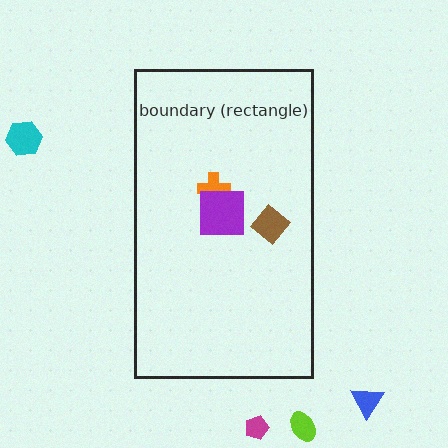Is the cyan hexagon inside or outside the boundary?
Outside.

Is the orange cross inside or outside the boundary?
Inside.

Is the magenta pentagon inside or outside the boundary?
Outside.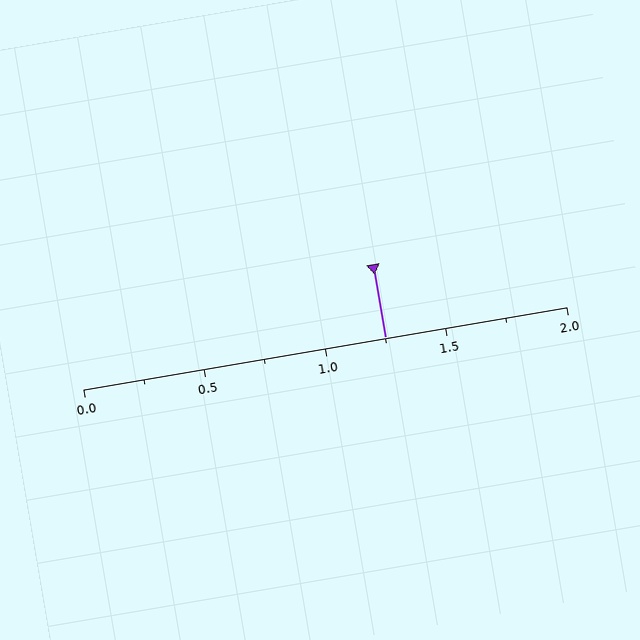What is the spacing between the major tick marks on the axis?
The major ticks are spaced 0.5 apart.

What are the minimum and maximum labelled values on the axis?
The axis runs from 0.0 to 2.0.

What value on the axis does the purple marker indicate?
The marker indicates approximately 1.25.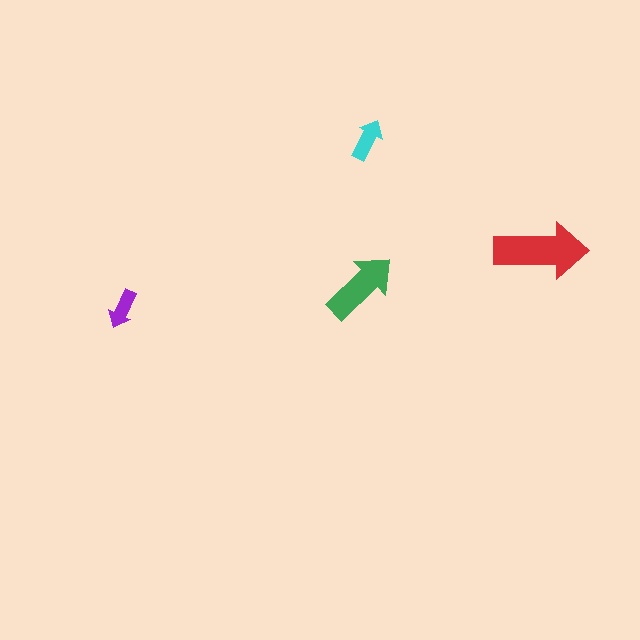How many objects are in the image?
There are 4 objects in the image.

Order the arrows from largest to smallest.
the red one, the green one, the cyan one, the purple one.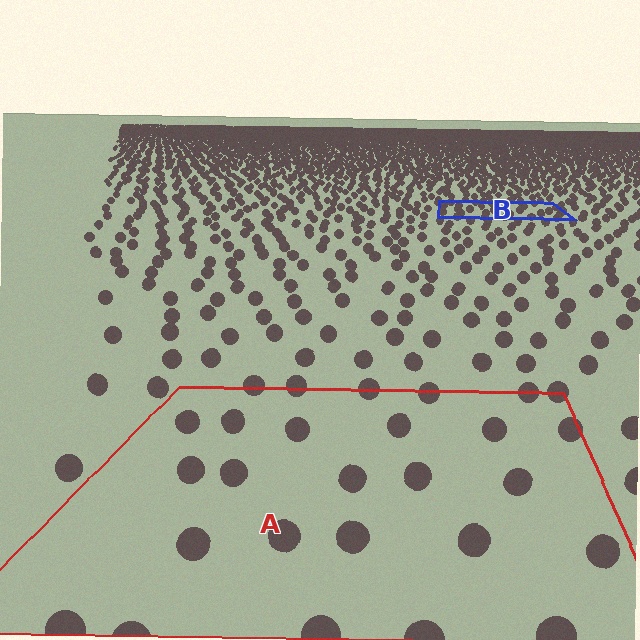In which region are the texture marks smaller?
The texture marks are smaller in region B, because it is farther away.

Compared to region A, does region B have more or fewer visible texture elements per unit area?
Region B has more texture elements per unit area — they are packed more densely because it is farther away.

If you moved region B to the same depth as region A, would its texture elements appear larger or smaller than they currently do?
They would appear larger. At a closer depth, the same texture elements are projected at a bigger on-screen size.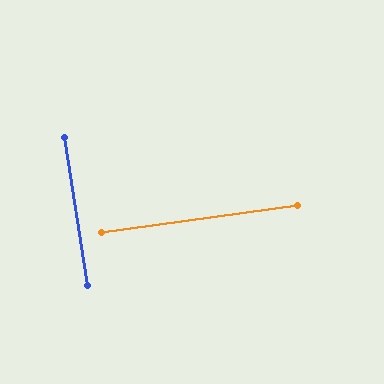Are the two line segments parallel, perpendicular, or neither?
Perpendicular — they meet at approximately 89°.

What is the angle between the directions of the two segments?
Approximately 89 degrees.